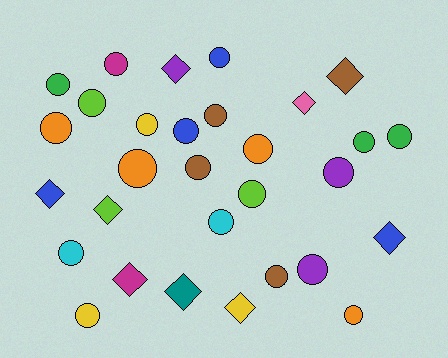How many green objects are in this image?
There are 3 green objects.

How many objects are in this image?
There are 30 objects.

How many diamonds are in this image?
There are 9 diamonds.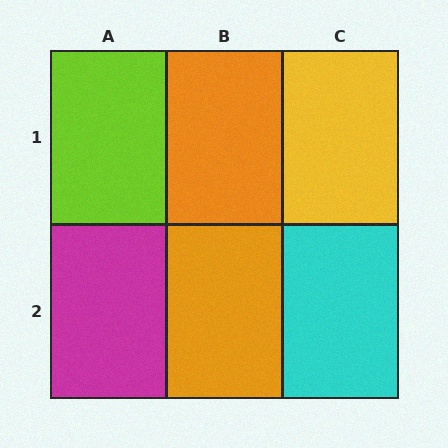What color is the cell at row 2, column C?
Cyan.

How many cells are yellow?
1 cell is yellow.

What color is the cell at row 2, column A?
Magenta.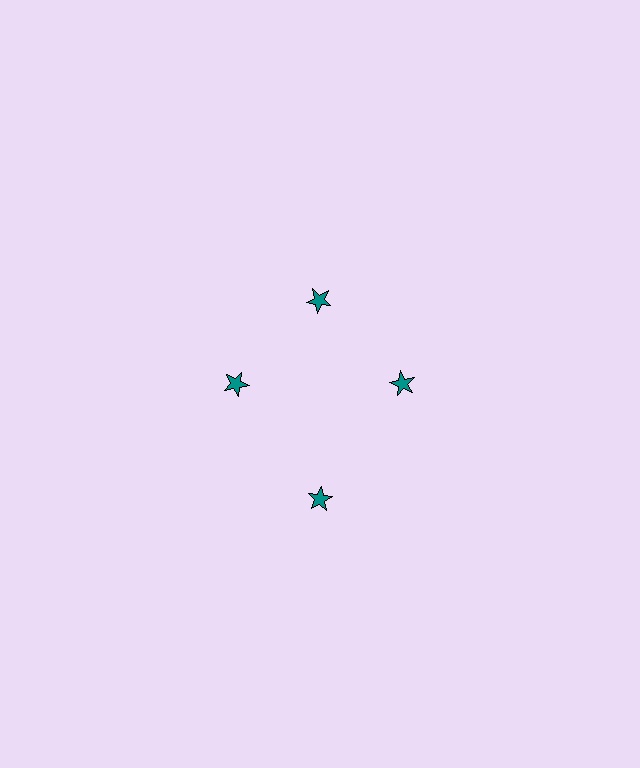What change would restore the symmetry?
The symmetry would be restored by moving it inward, back onto the ring so that all 4 stars sit at equal angles and equal distance from the center.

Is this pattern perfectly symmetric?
No. The 4 teal stars are arranged in a ring, but one element near the 6 o'clock position is pushed outward from the center, breaking the 4-fold rotational symmetry.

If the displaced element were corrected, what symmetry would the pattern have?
It would have 4-fold rotational symmetry — the pattern would map onto itself every 90 degrees.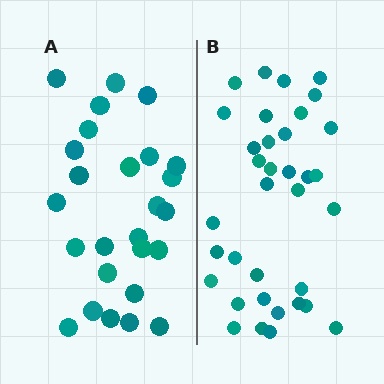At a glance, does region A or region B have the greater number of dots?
Region B (the right region) has more dots.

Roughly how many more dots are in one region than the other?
Region B has roughly 8 or so more dots than region A.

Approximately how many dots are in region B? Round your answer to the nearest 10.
About 40 dots. (The exact count is 35, which rounds to 40.)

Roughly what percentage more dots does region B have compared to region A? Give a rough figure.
About 35% more.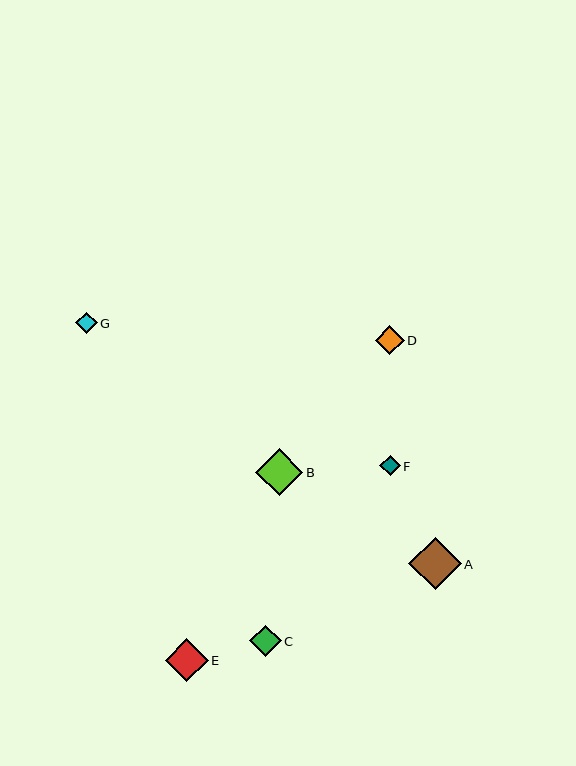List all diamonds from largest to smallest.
From largest to smallest: A, B, E, C, D, G, F.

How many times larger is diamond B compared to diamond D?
Diamond B is approximately 1.6 times the size of diamond D.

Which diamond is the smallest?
Diamond F is the smallest with a size of approximately 21 pixels.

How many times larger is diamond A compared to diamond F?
Diamond A is approximately 2.5 times the size of diamond F.